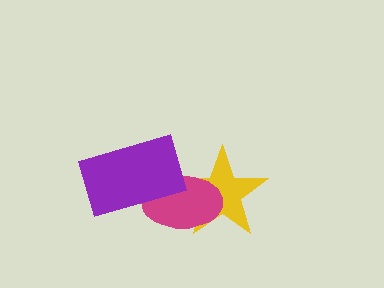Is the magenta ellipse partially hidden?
Yes, it is partially covered by another shape.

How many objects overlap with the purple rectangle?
1 object overlaps with the purple rectangle.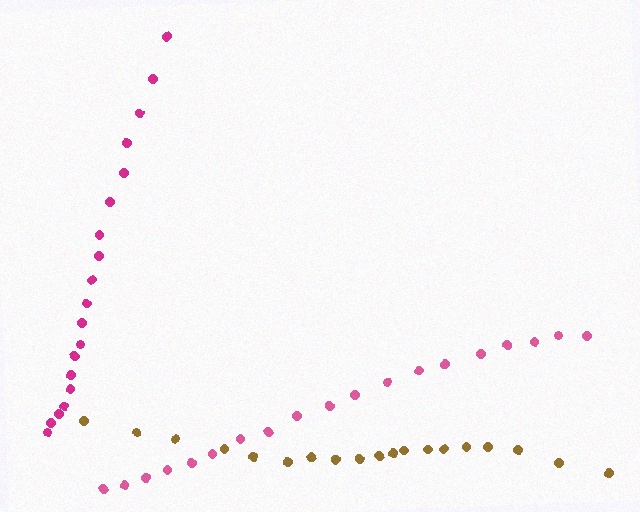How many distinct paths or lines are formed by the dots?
There are 3 distinct paths.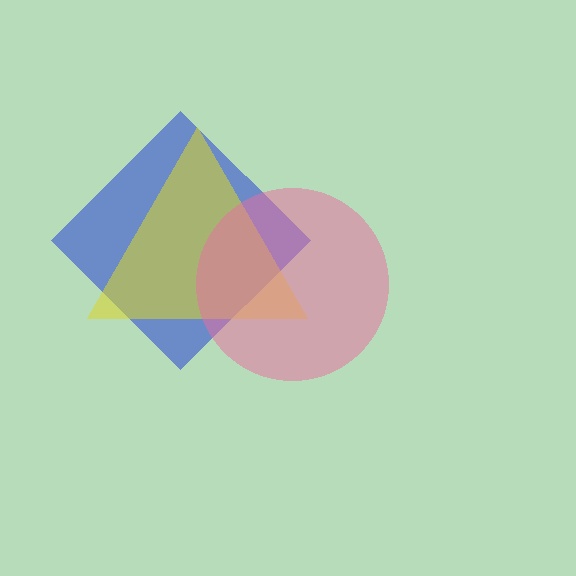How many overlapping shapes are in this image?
There are 3 overlapping shapes in the image.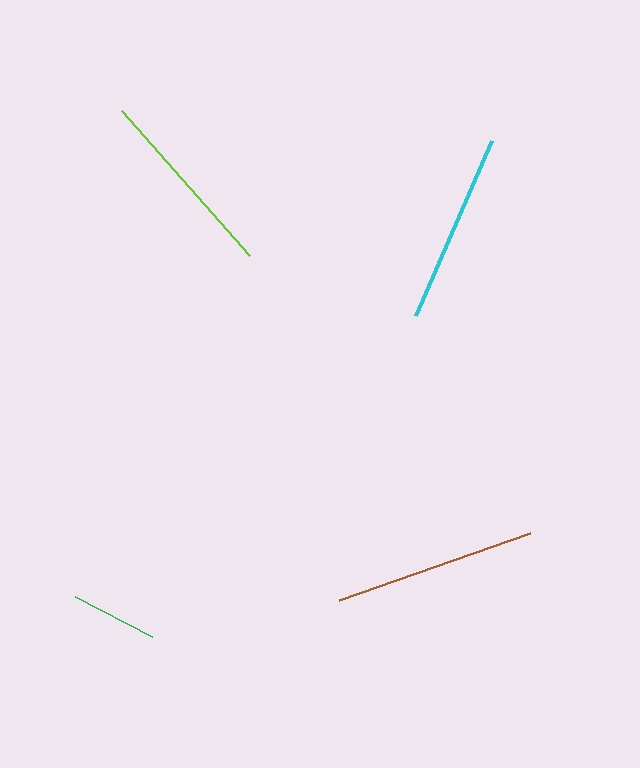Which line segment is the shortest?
The green line is the shortest at approximately 87 pixels.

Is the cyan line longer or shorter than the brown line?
The brown line is longer than the cyan line.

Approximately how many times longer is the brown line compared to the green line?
The brown line is approximately 2.3 times the length of the green line.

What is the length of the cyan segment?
The cyan segment is approximately 191 pixels long.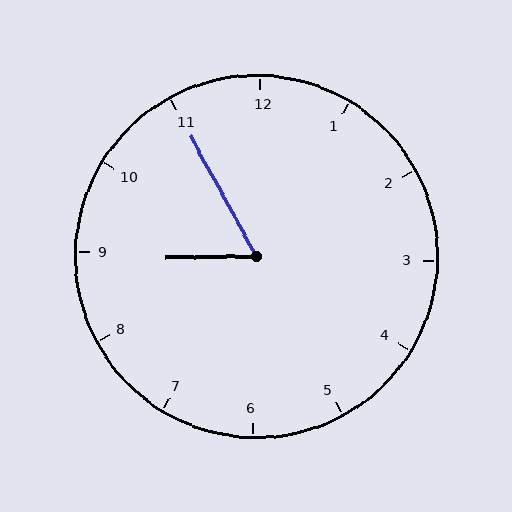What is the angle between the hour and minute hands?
Approximately 62 degrees.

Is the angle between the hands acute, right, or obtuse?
It is acute.